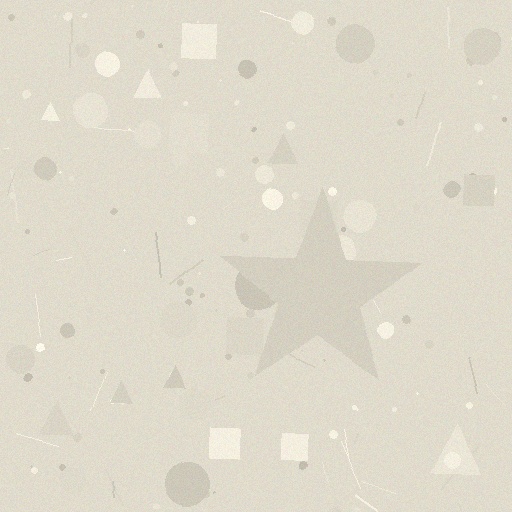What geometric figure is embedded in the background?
A star is embedded in the background.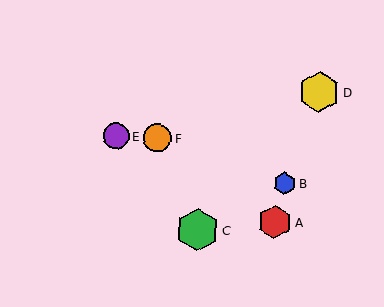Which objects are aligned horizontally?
Objects E, F are aligned horizontally.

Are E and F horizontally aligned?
Yes, both are at y≈136.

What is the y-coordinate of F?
Object F is at y≈138.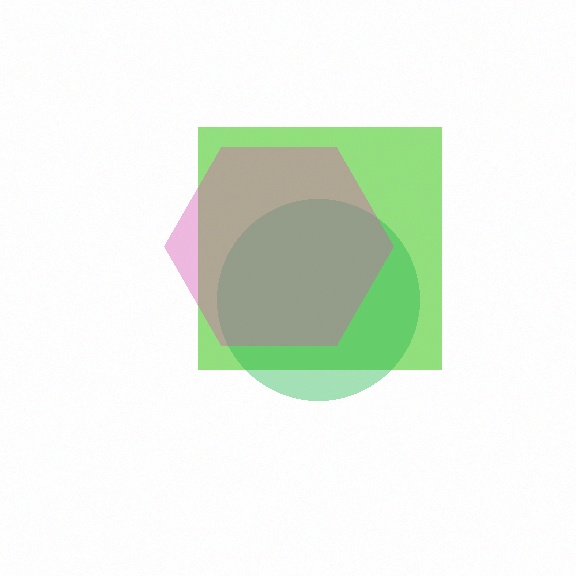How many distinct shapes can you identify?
There are 3 distinct shapes: a lime square, a green circle, a pink hexagon.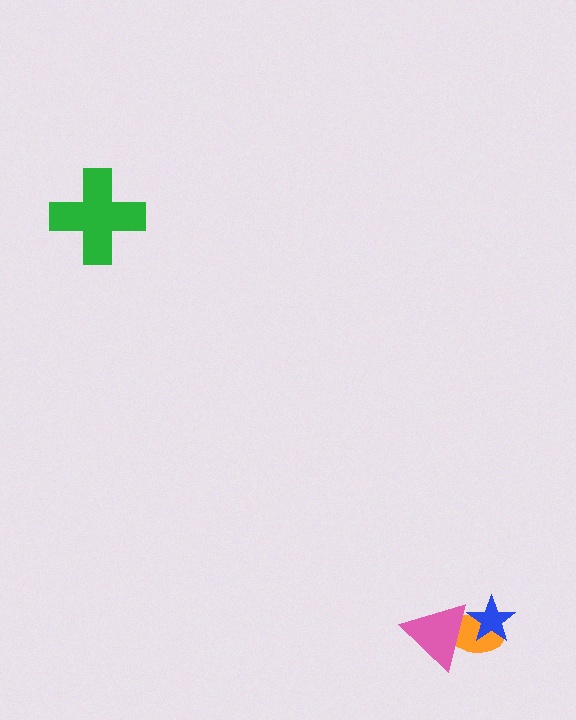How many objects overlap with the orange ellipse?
2 objects overlap with the orange ellipse.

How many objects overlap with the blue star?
2 objects overlap with the blue star.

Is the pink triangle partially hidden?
Yes, it is partially covered by another shape.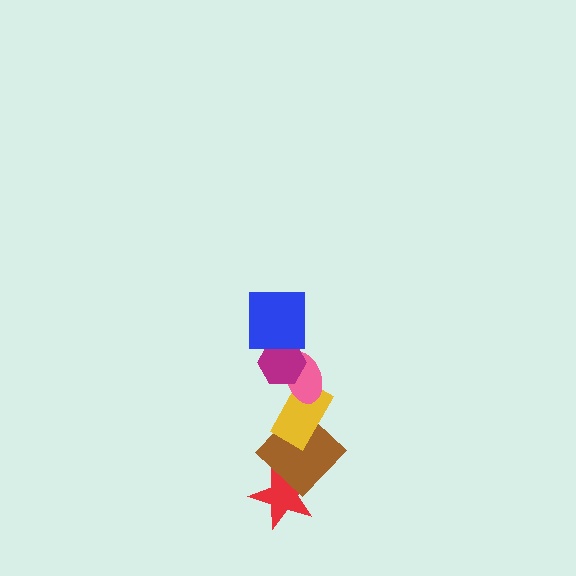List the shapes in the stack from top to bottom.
From top to bottom: the blue square, the magenta hexagon, the pink ellipse, the yellow rectangle, the brown diamond, the red star.